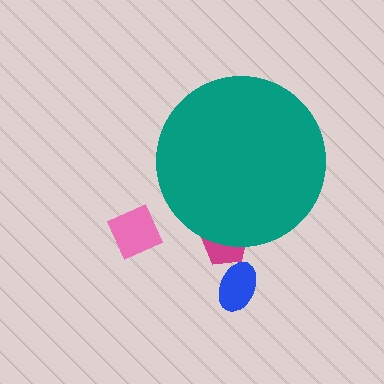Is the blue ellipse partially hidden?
No, the blue ellipse is fully visible.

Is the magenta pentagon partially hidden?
Yes, the magenta pentagon is partially hidden behind the teal circle.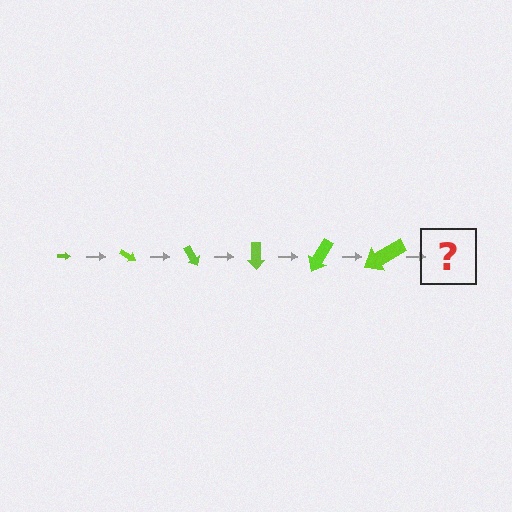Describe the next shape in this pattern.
It should be an arrow, larger than the previous one and rotated 180 degrees from the start.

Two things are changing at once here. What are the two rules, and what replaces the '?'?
The two rules are that the arrow grows larger each step and it rotates 30 degrees each step. The '?' should be an arrow, larger than the previous one and rotated 180 degrees from the start.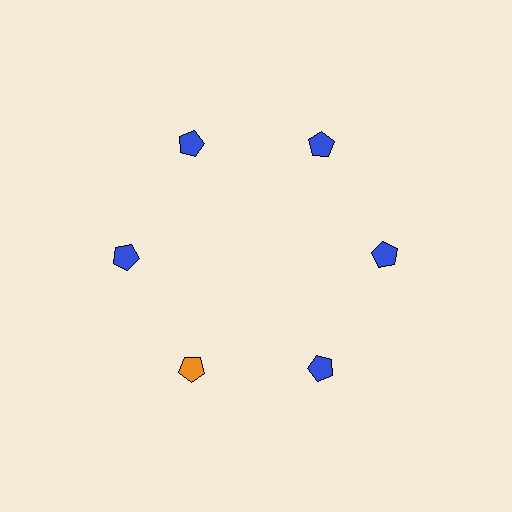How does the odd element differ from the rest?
It has a different color: orange instead of blue.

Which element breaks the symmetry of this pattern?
The orange pentagon at roughly the 7 o'clock position breaks the symmetry. All other shapes are blue pentagons.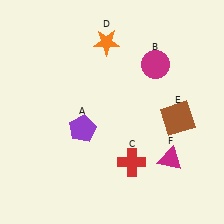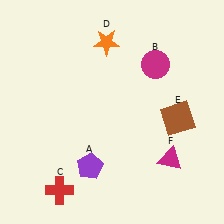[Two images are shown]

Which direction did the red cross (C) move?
The red cross (C) moved left.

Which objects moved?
The objects that moved are: the purple pentagon (A), the red cross (C).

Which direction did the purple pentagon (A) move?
The purple pentagon (A) moved down.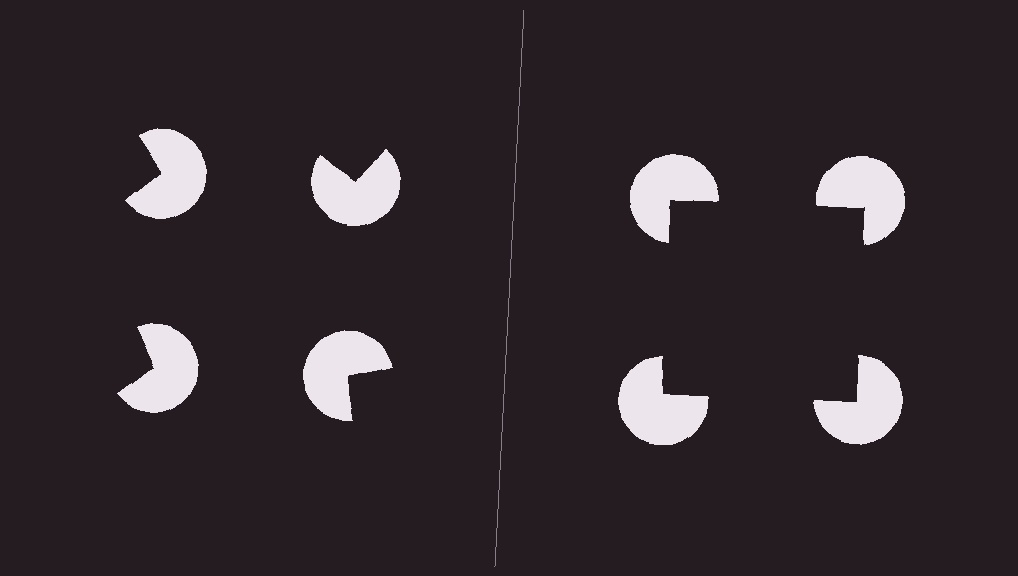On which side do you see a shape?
An illusory square appears on the right side. On the left side the wedge cuts are rotated, so no coherent shape forms.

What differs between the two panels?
The pac-man discs are positioned identically on both sides; only the wedge orientations differ. On the right they align to a square; on the left they are misaligned.